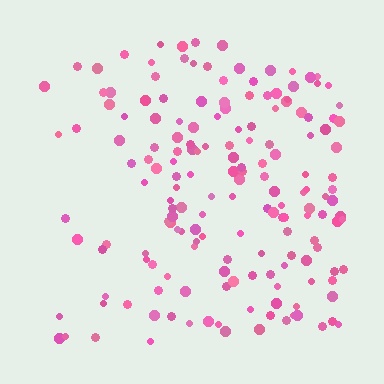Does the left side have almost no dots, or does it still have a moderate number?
Still a moderate number, just noticeably fewer than the right.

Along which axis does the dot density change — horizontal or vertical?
Horizontal.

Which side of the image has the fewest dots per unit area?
The left.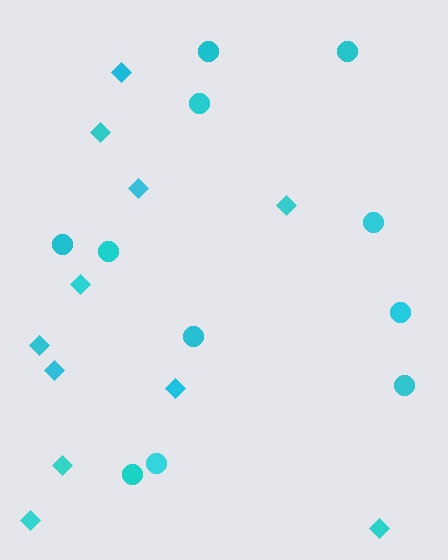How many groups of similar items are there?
There are 2 groups: one group of circles (11) and one group of diamonds (11).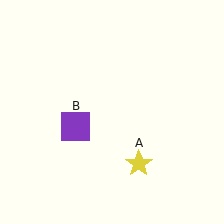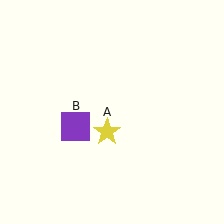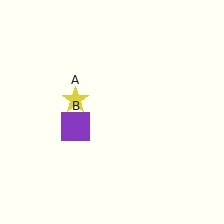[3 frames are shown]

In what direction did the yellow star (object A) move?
The yellow star (object A) moved up and to the left.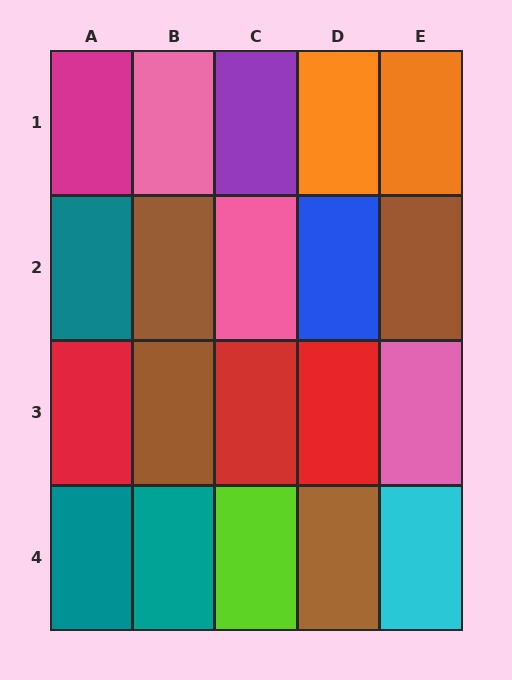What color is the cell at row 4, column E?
Cyan.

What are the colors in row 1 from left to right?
Magenta, pink, purple, orange, orange.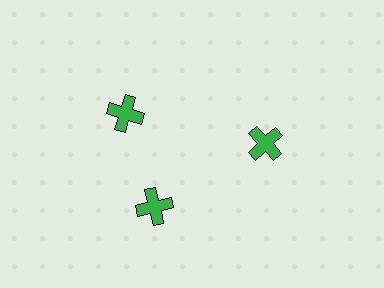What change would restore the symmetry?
The symmetry would be restored by rotating it back into even spacing with its neighbors so that all 3 crosses sit at equal angles and equal distance from the center.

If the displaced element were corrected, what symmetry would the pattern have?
It would have 3-fold rotational symmetry — the pattern would map onto itself every 120 degrees.